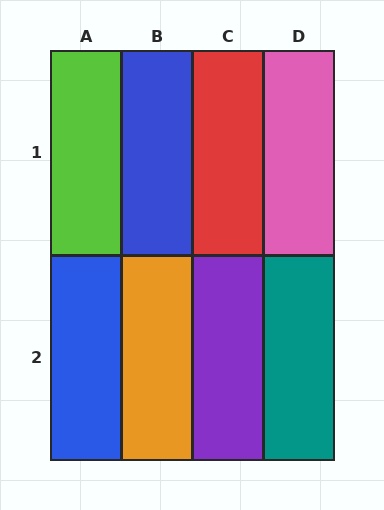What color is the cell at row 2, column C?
Purple.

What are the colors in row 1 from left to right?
Lime, blue, red, pink.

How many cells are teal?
1 cell is teal.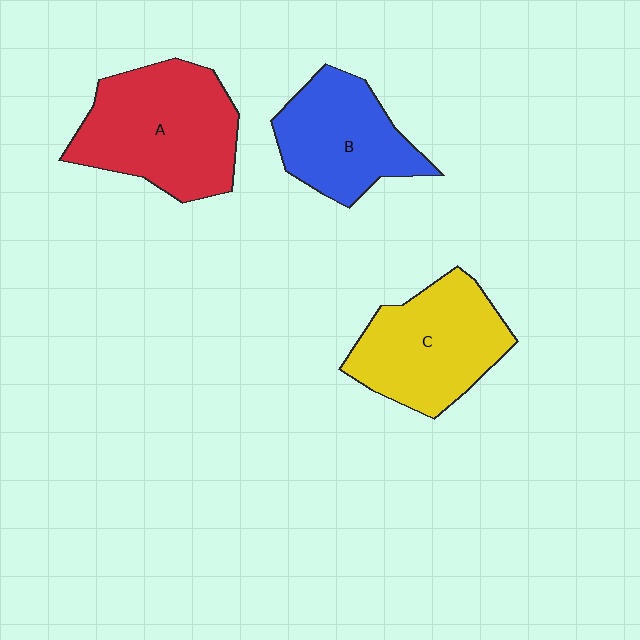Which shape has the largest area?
Shape A (red).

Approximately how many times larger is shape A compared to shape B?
Approximately 1.3 times.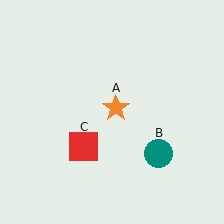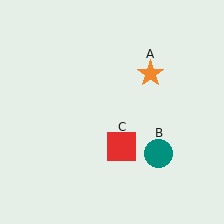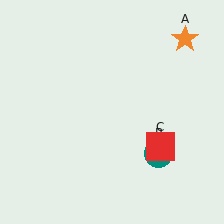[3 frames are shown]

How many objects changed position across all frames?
2 objects changed position: orange star (object A), red square (object C).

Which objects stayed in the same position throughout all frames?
Teal circle (object B) remained stationary.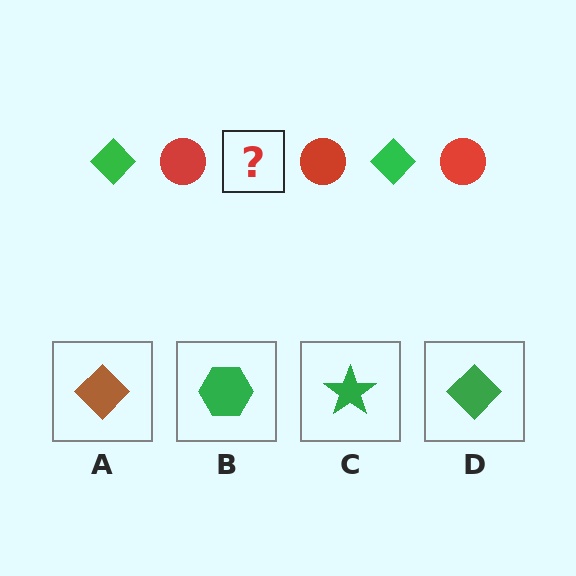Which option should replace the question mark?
Option D.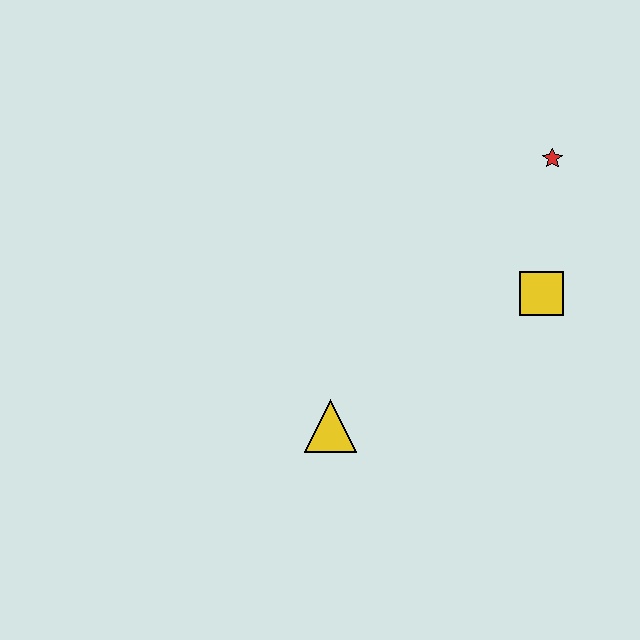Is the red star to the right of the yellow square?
Yes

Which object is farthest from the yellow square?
The yellow triangle is farthest from the yellow square.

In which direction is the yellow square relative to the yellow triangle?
The yellow square is to the right of the yellow triangle.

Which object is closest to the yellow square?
The red star is closest to the yellow square.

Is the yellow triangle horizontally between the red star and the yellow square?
No